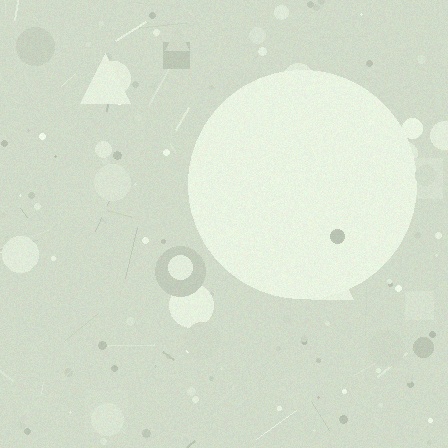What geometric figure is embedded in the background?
A circle is embedded in the background.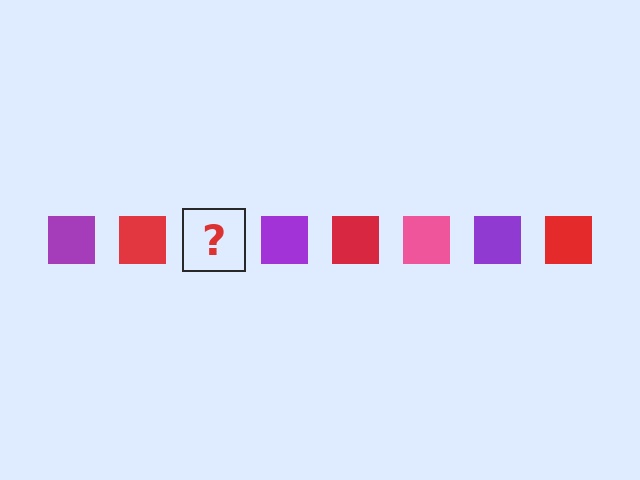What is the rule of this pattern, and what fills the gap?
The rule is that the pattern cycles through purple, red, pink squares. The gap should be filled with a pink square.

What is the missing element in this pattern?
The missing element is a pink square.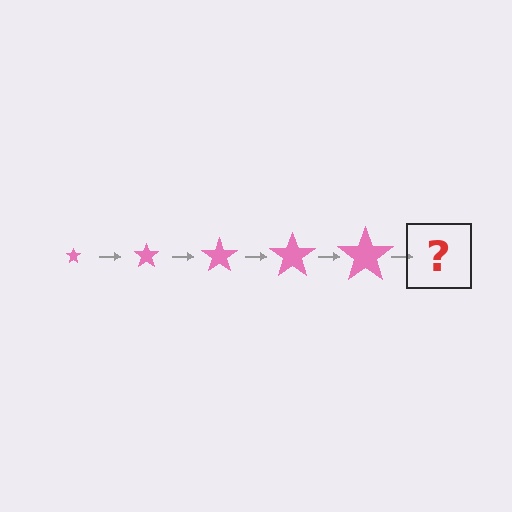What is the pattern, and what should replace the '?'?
The pattern is that the star gets progressively larger each step. The '?' should be a pink star, larger than the previous one.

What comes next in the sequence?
The next element should be a pink star, larger than the previous one.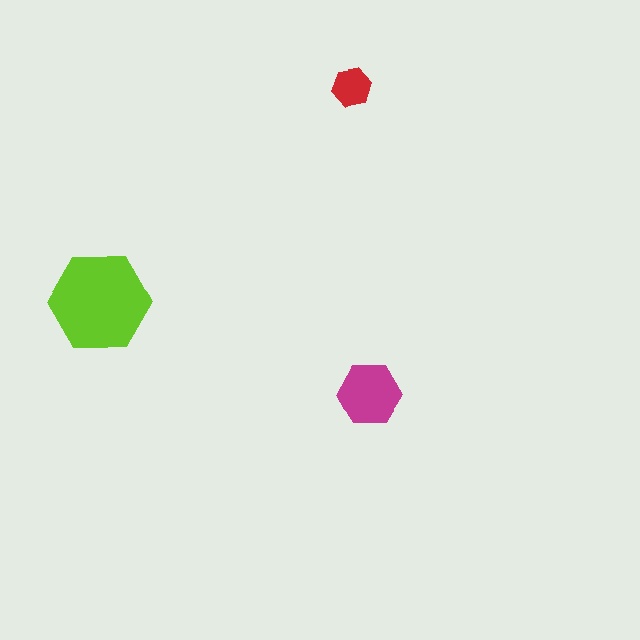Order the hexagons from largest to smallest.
the lime one, the magenta one, the red one.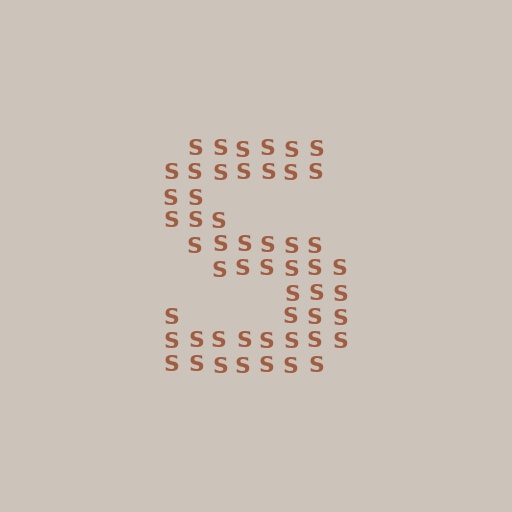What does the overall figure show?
The overall figure shows the letter S.